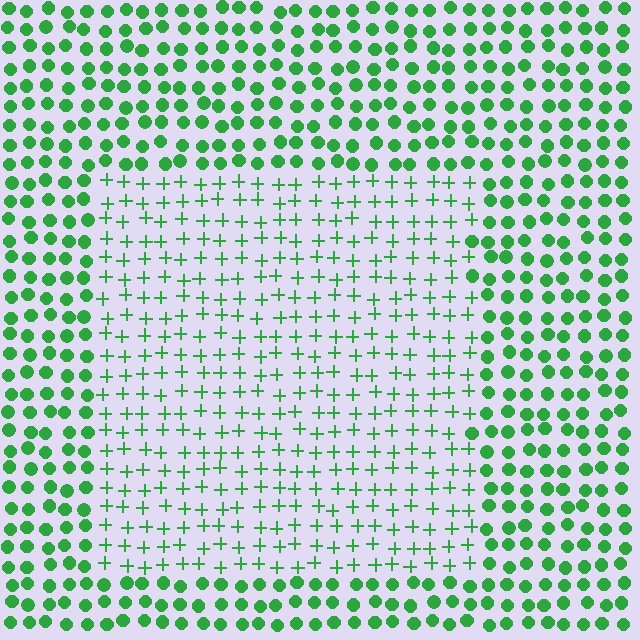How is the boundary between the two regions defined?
The boundary is defined by a change in element shape: plus signs inside vs. circles outside. All elements share the same color and spacing.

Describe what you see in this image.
The image is filled with small green elements arranged in a uniform grid. A rectangle-shaped region contains plus signs, while the surrounding area contains circles. The boundary is defined purely by the change in element shape.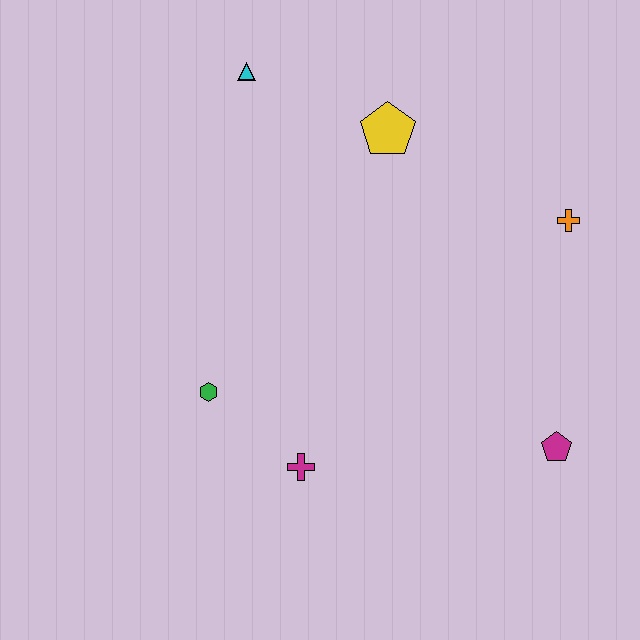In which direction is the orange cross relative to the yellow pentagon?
The orange cross is to the right of the yellow pentagon.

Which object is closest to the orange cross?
The yellow pentagon is closest to the orange cross.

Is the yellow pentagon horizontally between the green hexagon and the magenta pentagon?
Yes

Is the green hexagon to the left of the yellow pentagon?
Yes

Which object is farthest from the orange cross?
The green hexagon is farthest from the orange cross.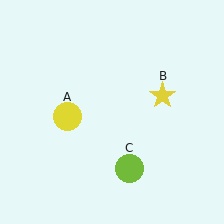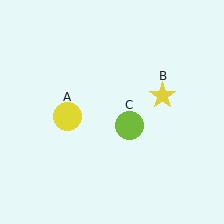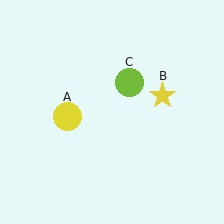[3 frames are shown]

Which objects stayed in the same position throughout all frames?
Yellow circle (object A) and yellow star (object B) remained stationary.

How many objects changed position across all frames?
1 object changed position: lime circle (object C).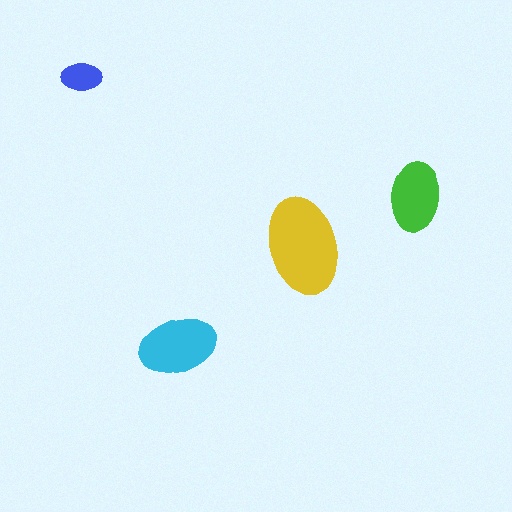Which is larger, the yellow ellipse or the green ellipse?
The yellow one.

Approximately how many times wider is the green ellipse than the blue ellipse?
About 1.5 times wider.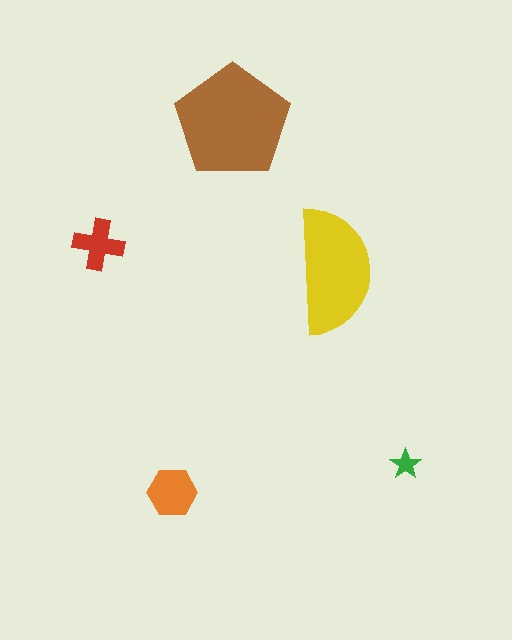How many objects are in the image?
There are 5 objects in the image.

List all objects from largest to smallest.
The brown pentagon, the yellow semicircle, the orange hexagon, the red cross, the green star.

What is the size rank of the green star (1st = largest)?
5th.